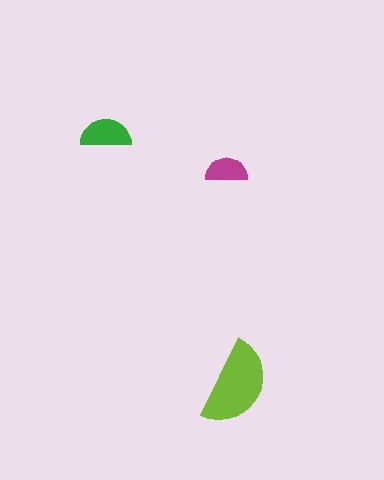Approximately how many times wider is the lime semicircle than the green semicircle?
About 1.5 times wider.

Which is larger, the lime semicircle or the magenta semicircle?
The lime one.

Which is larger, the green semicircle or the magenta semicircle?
The green one.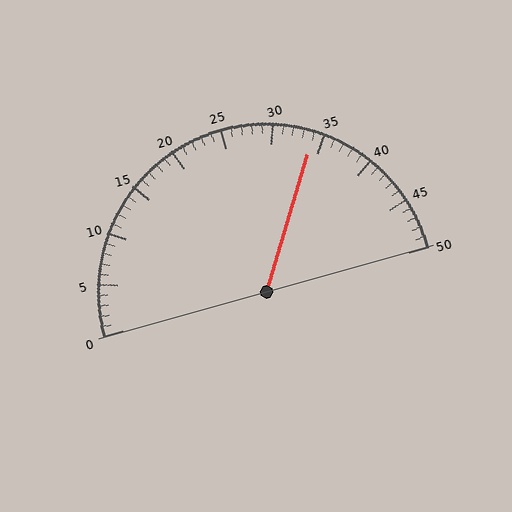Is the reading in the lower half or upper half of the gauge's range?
The reading is in the upper half of the range (0 to 50).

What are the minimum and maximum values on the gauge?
The gauge ranges from 0 to 50.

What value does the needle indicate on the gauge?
The needle indicates approximately 34.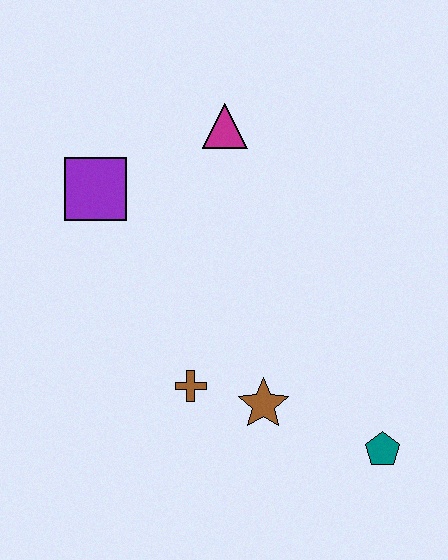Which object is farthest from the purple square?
The teal pentagon is farthest from the purple square.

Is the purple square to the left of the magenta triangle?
Yes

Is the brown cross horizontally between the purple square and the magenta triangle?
Yes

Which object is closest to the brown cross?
The brown star is closest to the brown cross.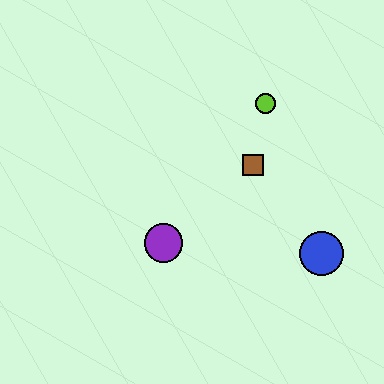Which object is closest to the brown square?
The lime circle is closest to the brown square.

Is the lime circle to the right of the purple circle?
Yes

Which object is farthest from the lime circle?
The purple circle is farthest from the lime circle.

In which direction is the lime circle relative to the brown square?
The lime circle is above the brown square.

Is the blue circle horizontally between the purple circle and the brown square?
No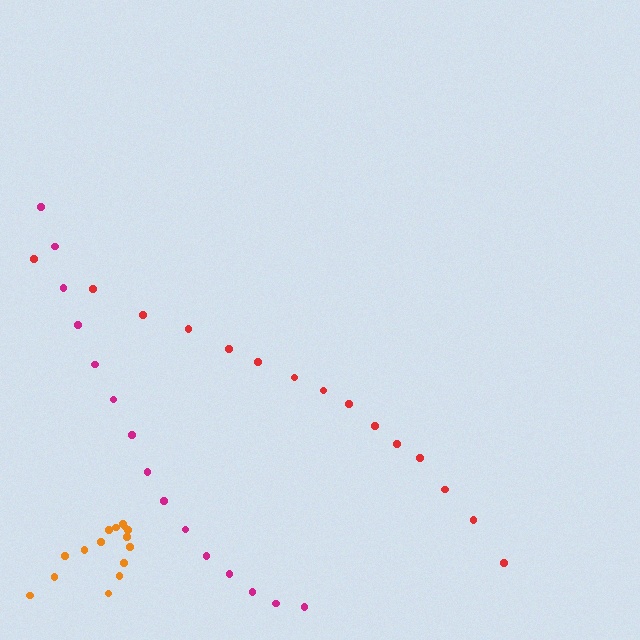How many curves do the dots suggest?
There are 3 distinct paths.